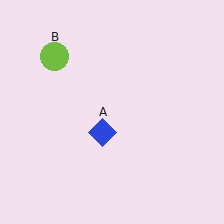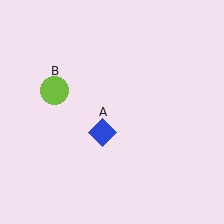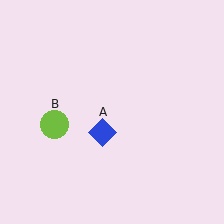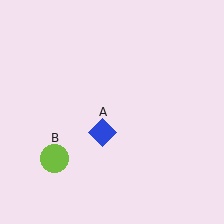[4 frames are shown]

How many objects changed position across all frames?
1 object changed position: lime circle (object B).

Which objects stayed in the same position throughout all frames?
Blue diamond (object A) remained stationary.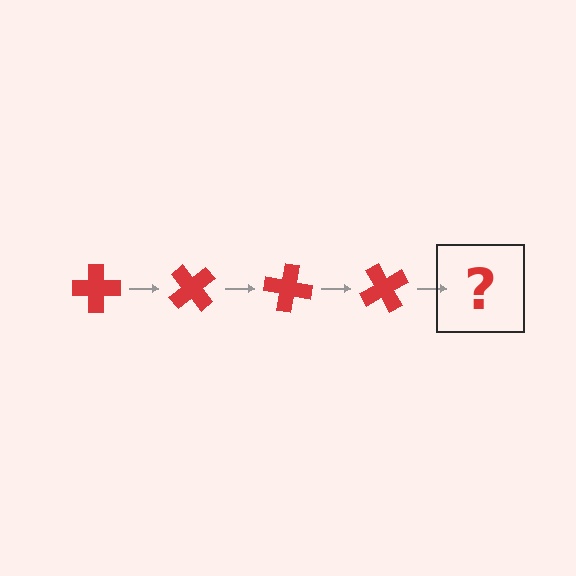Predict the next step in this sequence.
The next step is a red cross rotated 200 degrees.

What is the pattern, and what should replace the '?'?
The pattern is that the cross rotates 50 degrees each step. The '?' should be a red cross rotated 200 degrees.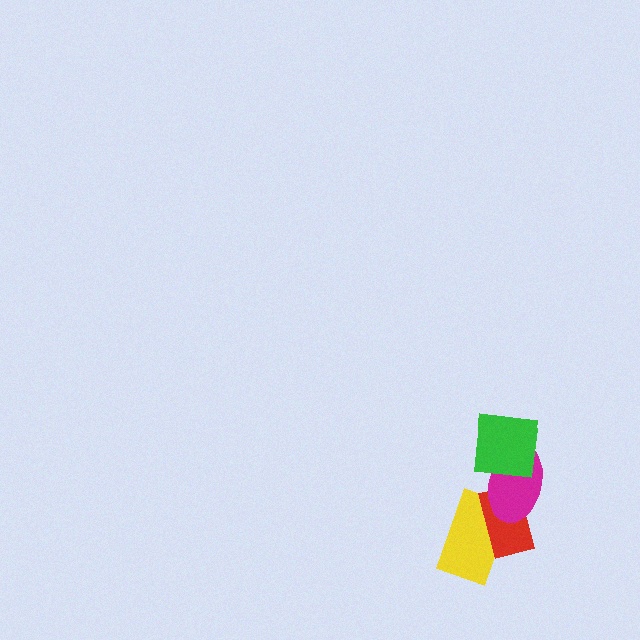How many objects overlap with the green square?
1 object overlaps with the green square.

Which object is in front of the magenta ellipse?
The green square is in front of the magenta ellipse.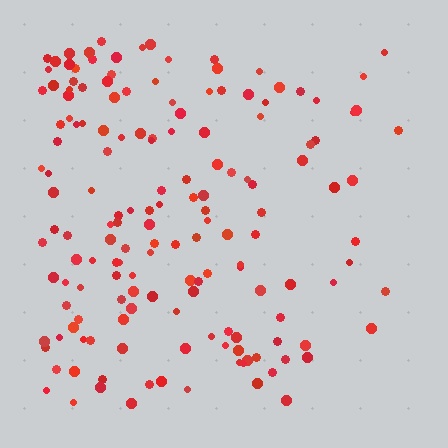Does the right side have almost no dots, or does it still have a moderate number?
Still a moderate number, just noticeably fewer than the left.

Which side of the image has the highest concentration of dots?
The left.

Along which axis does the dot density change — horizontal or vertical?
Horizontal.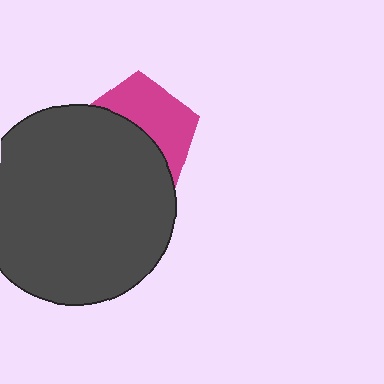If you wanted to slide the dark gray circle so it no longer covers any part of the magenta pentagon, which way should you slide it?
Slide it down — that is the most direct way to separate the two shapes.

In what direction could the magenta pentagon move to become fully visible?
The magenta pentagon could move up. That would shift it out from behind the dark gray circle entirely.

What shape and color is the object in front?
The object in front is a dark gray circle.